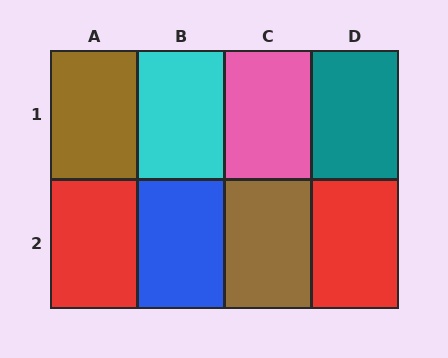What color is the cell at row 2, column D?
Red.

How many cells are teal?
1 cell is teal.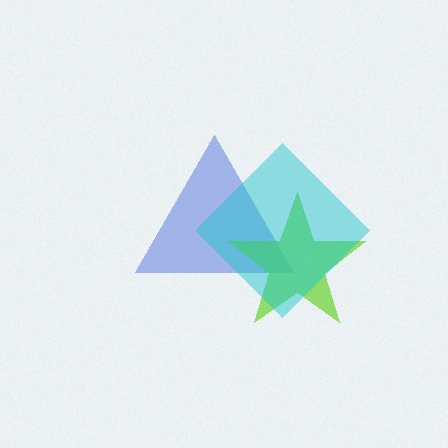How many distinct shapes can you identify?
There are 3 distinct shapes: a blue triangle, a lime star, a cyan diamond.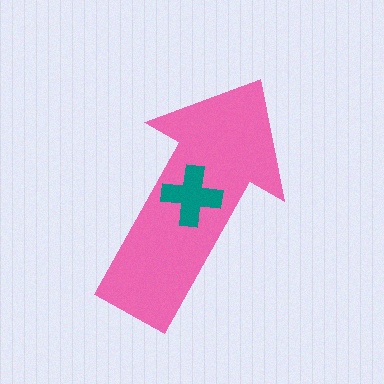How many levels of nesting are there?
2.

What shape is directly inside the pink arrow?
The teal cross.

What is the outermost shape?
The pink arrow.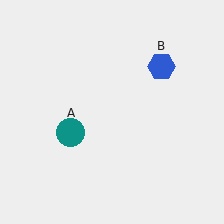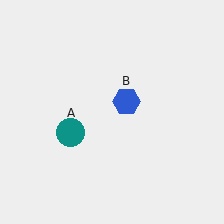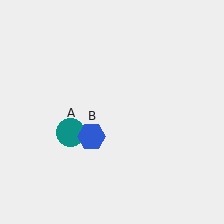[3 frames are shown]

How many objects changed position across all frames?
1 object changed position: blue hexagon (object B).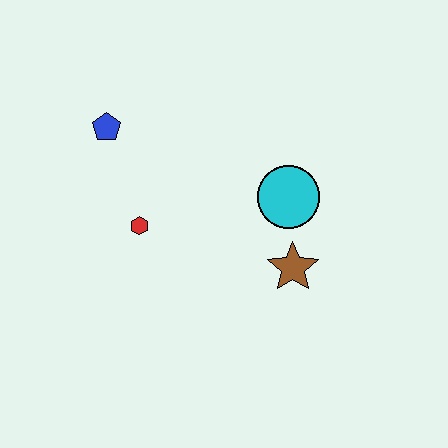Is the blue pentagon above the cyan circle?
Yes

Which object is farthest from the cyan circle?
The blue pentagon is farthest from the cyan circle.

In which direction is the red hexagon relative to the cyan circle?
The red hexagon is to the left of the cyan circle.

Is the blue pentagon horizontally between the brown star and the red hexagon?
No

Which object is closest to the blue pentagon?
The red hexagon is closest to the blue pentagon.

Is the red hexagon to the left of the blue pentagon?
No